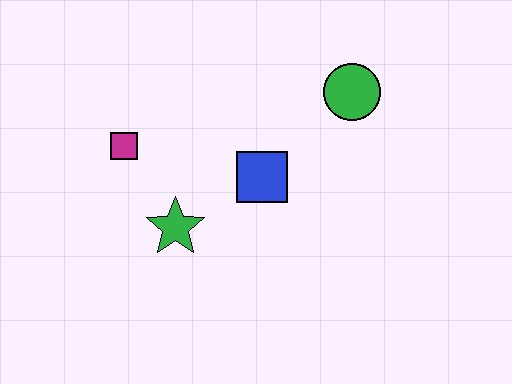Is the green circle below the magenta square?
No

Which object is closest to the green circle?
The blue square is closest to the green circle.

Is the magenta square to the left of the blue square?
Yes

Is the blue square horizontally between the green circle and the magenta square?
Yes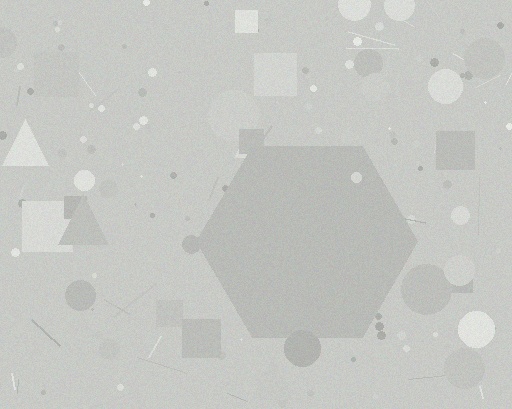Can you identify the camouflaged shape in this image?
The camouflaged shape is a hexagon.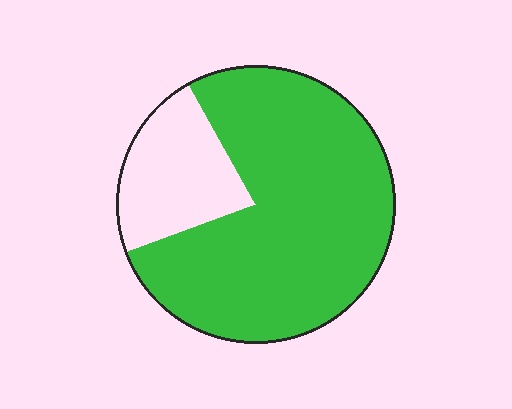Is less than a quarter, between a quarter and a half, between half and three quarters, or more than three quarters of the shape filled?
More than three quarters.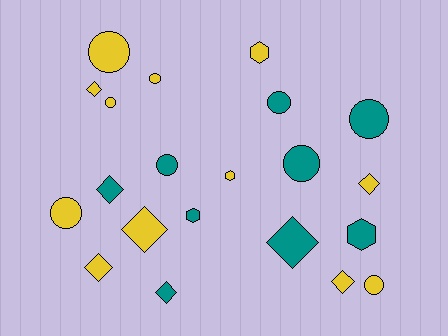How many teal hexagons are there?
There are 2 teal hexagons.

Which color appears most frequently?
Yellow, with 12 objects.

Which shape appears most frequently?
Circle, with 9 objects.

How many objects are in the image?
There are 21 objects.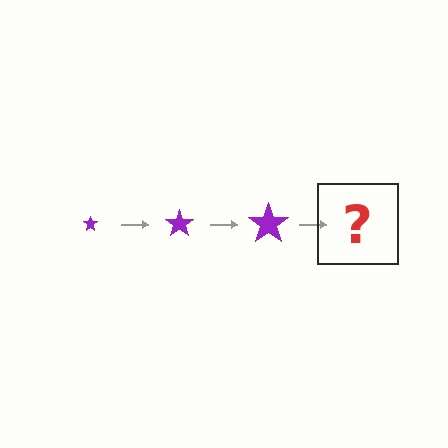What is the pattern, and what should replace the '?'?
The pattern is that the star gets progressively larger each step. The '?' should be a purple star, larger than the previous one.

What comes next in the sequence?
The next element should be a purple star, larger than the previous one.